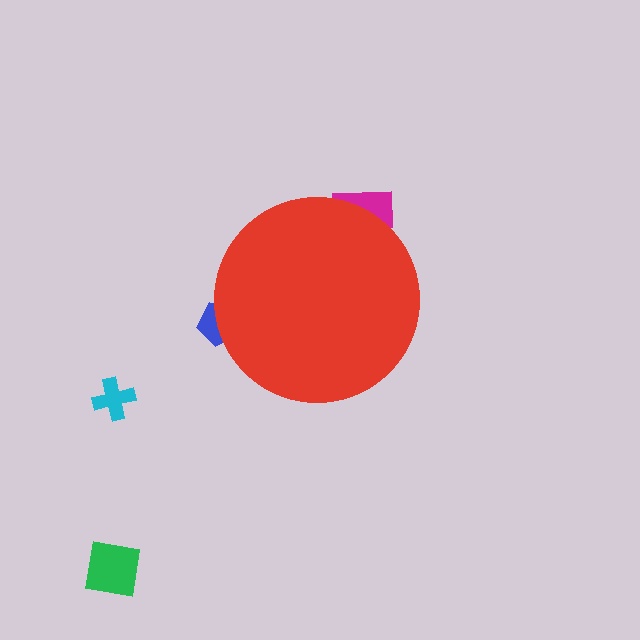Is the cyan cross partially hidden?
No, the cyan cross is fully visible.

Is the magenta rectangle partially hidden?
Yes, the magenta rectangle is partially hidden behind the red circle.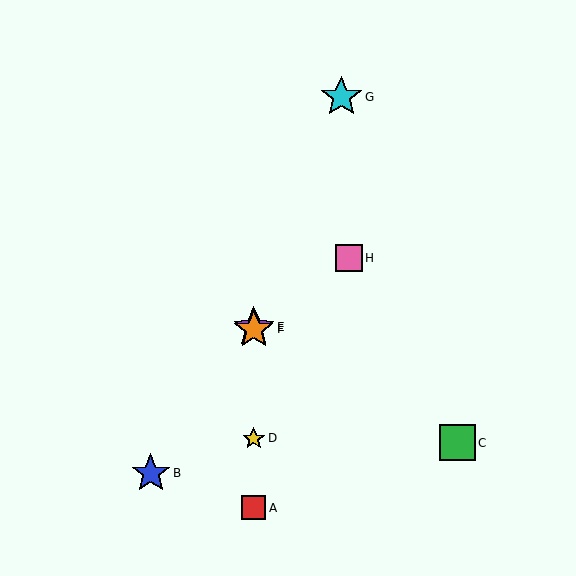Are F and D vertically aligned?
Yes, both are at x≈254.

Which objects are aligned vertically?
Objects A, D, E, F are aligned vertically.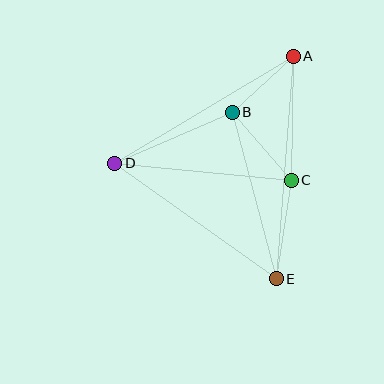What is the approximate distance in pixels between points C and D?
The distance between C and D is approximately 177 pixels.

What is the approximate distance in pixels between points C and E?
The distance between C and E is approximately 100 pixels.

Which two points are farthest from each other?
Points A and E are farthest from each other.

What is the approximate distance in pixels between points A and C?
The distance between A and C is approximately 124 pixels.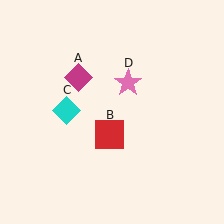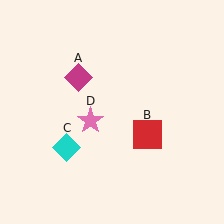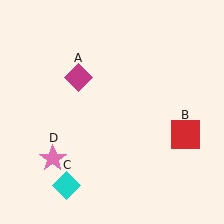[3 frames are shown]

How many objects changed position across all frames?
3 objects changed position: red square (object B), cyan diamond (object C), pink star (object D).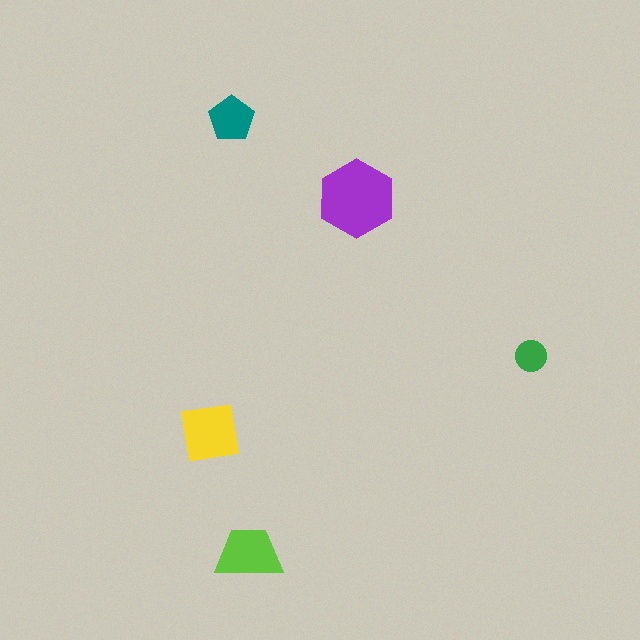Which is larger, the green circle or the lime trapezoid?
The lime trapezoid.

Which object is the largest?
The purple hexagon.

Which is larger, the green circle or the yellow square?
The yellow square.